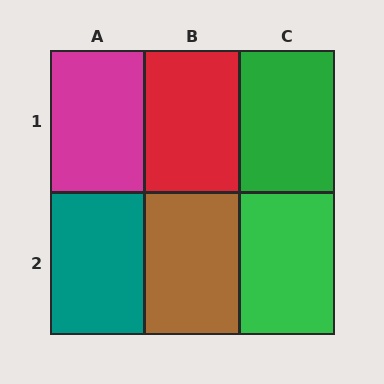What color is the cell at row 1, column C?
Green.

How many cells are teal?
1 cell is teal.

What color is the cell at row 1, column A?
Magenta.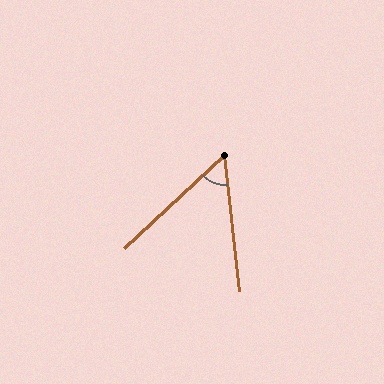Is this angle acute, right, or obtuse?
It is acute.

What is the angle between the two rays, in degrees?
Approximately 53 degrees.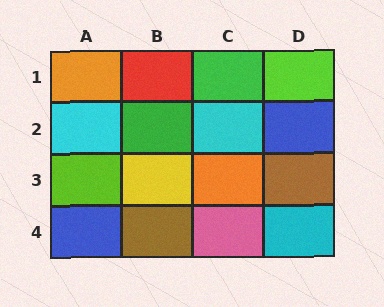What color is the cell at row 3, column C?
Orange.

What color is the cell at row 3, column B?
Yellow.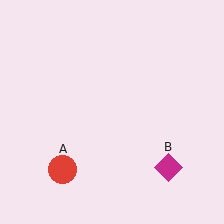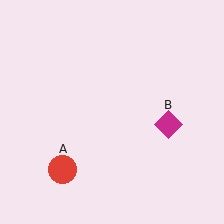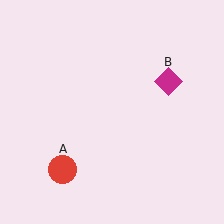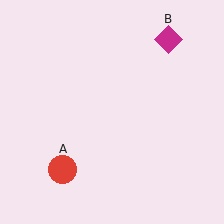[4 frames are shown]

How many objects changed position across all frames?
1 object changed position: magenta diamond (object B).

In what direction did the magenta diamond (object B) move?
The magenta diamond (object B) moved up.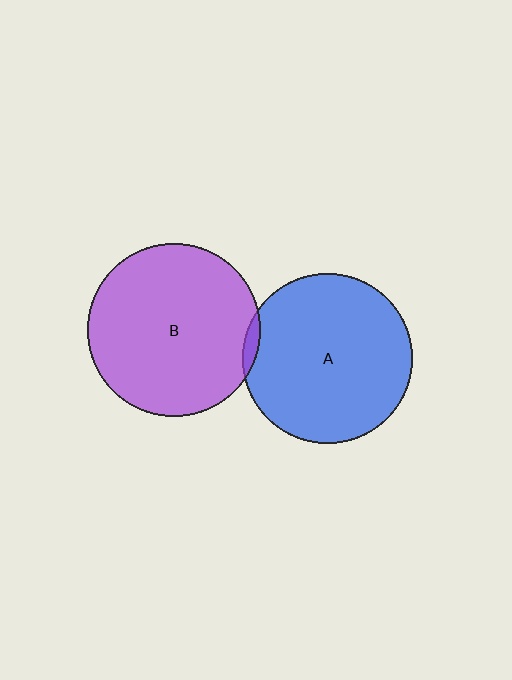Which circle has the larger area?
Circle B (purple).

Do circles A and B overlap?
Yes.